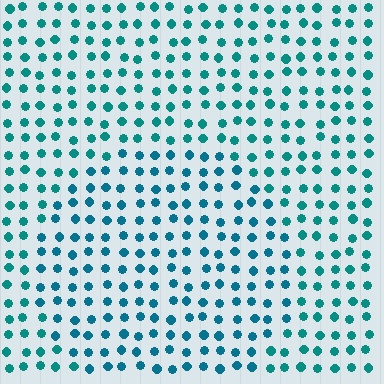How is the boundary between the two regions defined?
The boundary is defined purely by a slight shift in hue (about 17 degrees). Spacing, size, and orientation are identical on both sides.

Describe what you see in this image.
The image is filled with small teal elements in a uniform arrangement. A circle-shaped region is visible where the elements are tinted to a slightly different hue, forming a subtle color boundary.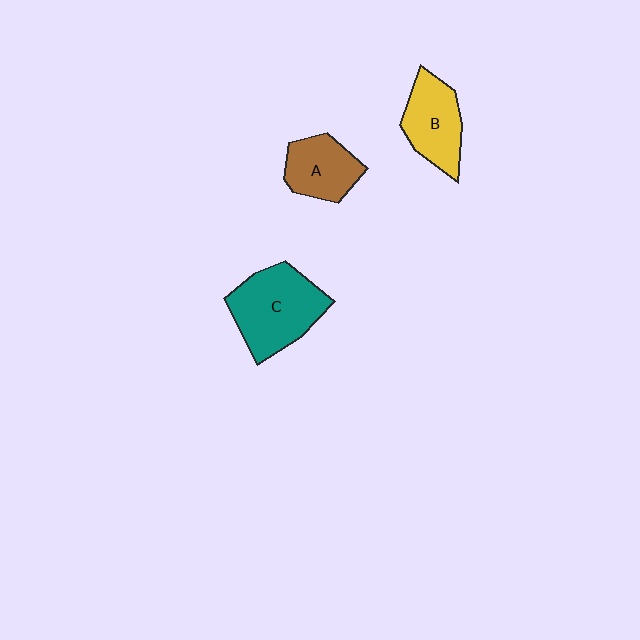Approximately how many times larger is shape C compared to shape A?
Approximately 1.6 times.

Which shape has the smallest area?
Shape A (brown).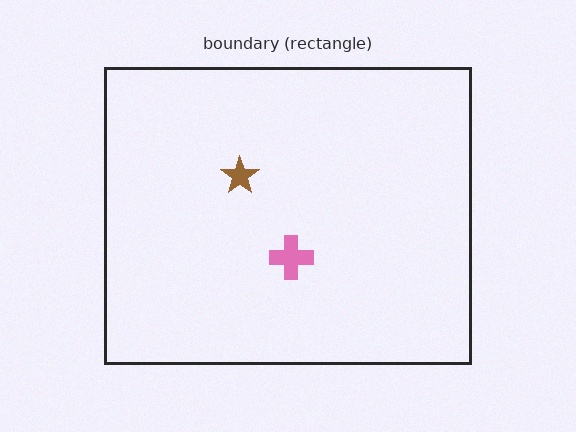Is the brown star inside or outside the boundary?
Inside.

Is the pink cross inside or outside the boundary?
Inside.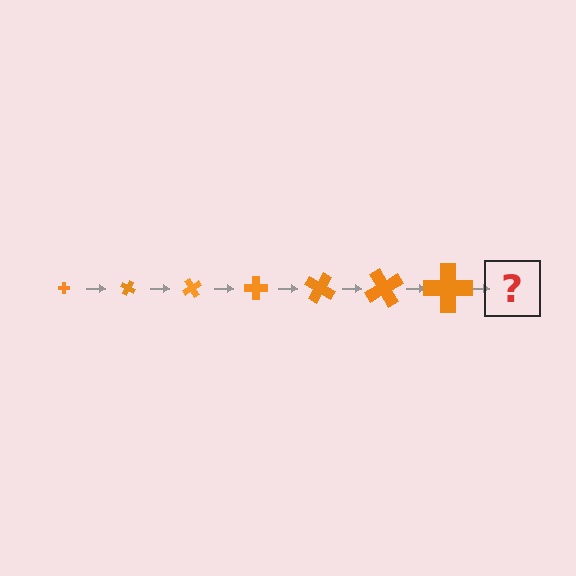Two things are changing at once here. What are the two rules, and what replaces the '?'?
The two rules are that the cross grows larger each step and it rotates 30 degrees each step. The '?' should be a cross, larger than the previous one and rotated 210 degrees from the start.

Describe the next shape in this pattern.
It should be a cross, larger than the previous one and rotated 210 degrees from the start.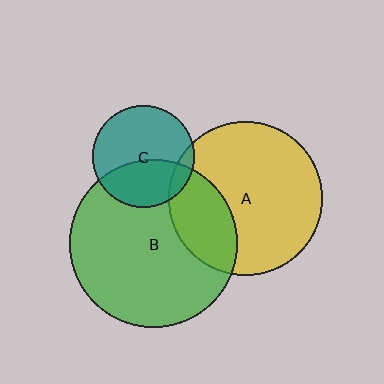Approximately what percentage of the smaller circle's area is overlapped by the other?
Approximately 25%.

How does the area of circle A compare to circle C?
Approximately 2.3 times.